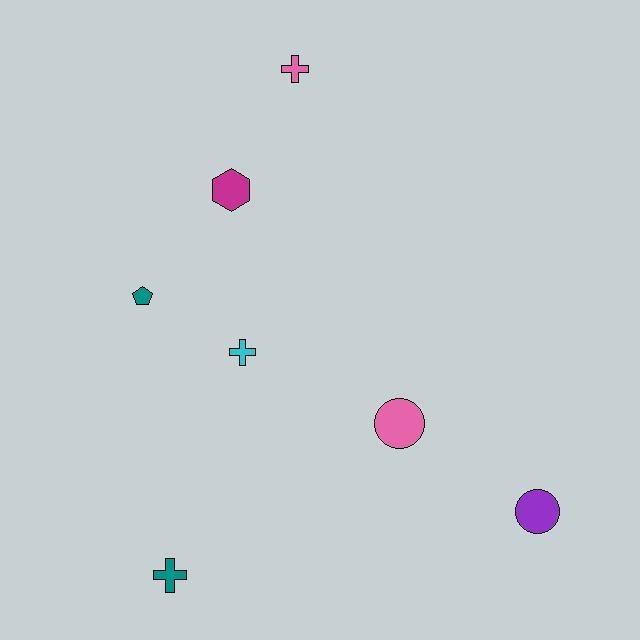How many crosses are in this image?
There are 3 crosses.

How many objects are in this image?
There are 7 objects.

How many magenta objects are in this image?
There is 1 magenta object.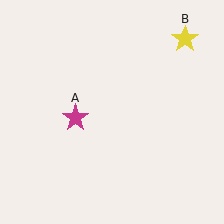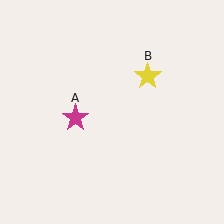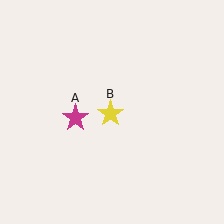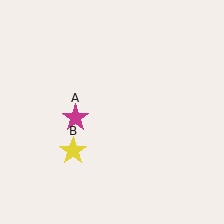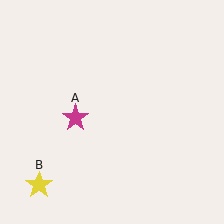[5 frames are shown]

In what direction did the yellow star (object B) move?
The yellow star (object B) moved down and to the left.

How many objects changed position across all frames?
1 object changed position: yellow star (object B).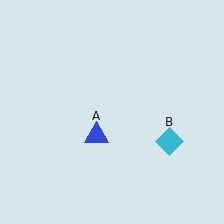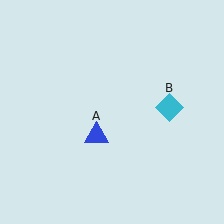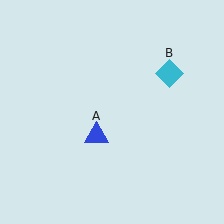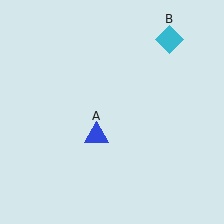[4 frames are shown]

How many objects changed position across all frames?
1 object changed position: cyan diamond (object B).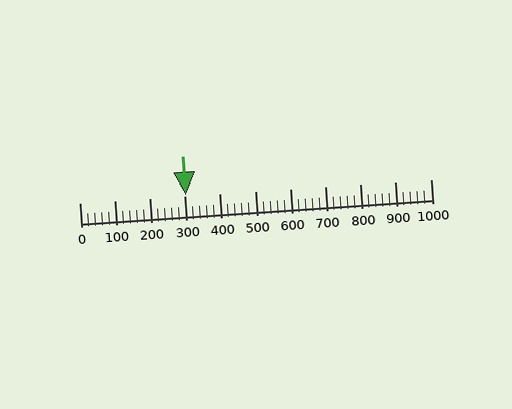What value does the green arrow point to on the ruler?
The green arrow points to approximately 304.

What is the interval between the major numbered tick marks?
The major tick marks are spaced 100 units apart.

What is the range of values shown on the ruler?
The ruler shows values from 0 to 1000.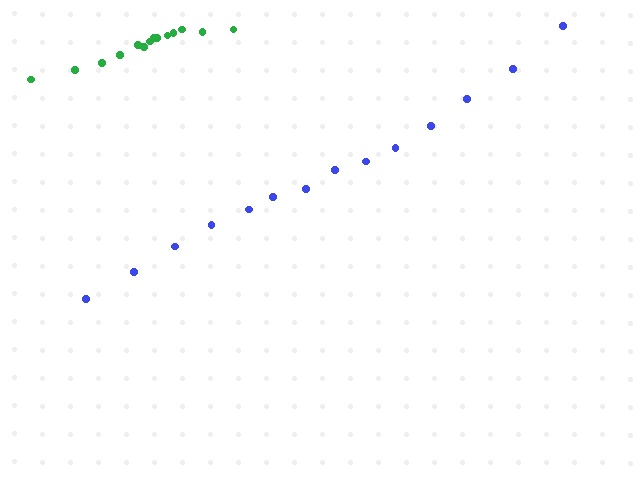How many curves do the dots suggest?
There are 2 distinct paths.